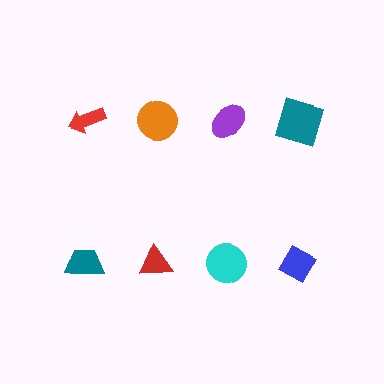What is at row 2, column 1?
A teal trapezoid.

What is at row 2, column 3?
A cyan circle.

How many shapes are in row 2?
4 shapes.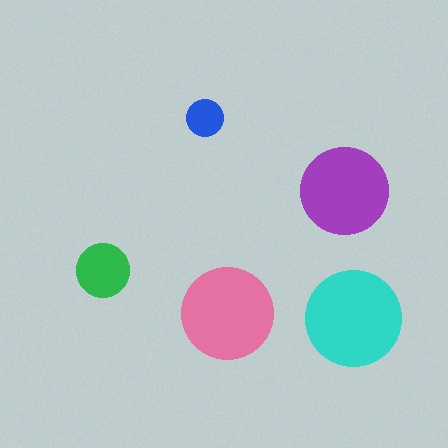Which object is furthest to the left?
The green circle is leftmost.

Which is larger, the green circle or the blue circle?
The green one.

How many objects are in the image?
There are 5 objects in the image.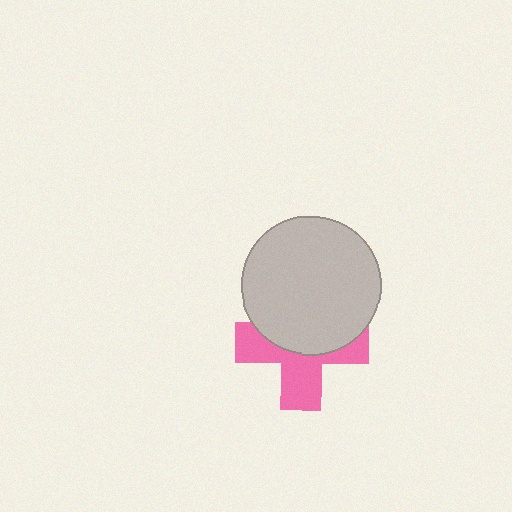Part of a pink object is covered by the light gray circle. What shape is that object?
It is a cross.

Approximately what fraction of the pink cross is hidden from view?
Roughly 50% of the pink cross is hidden behind the light gray circle.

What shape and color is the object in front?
The object in front is a light gray circle.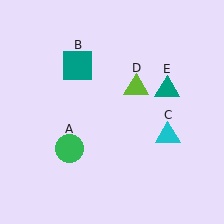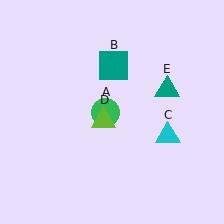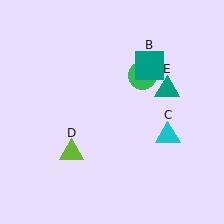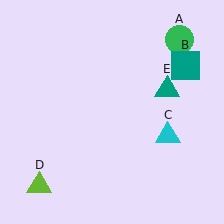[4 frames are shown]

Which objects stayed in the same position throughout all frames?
Cyan triangle (object C) and teal triangle (object E) remained stationary.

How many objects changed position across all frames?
3 objects changed position: green circle (object A), teal square (object B), lime triangle (object D).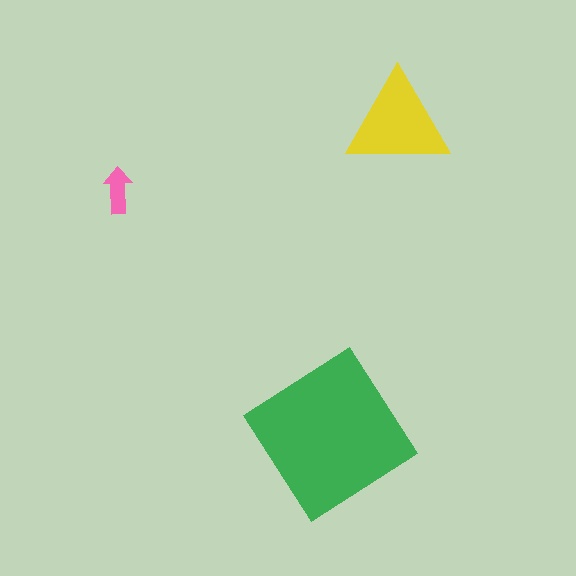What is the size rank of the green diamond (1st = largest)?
1st.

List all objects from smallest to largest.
The pink arrow, the yellow triangle, the green diamond.